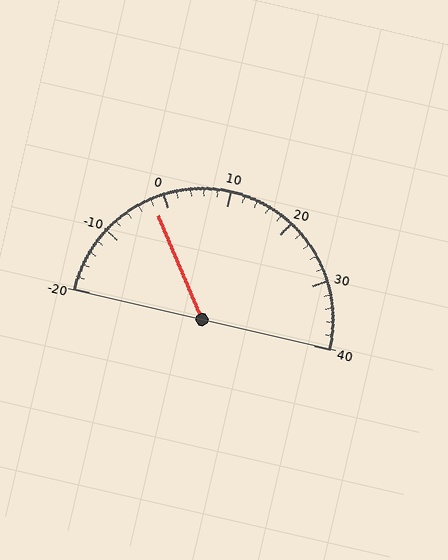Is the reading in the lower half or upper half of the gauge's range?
The reading is in the lower half of the range (-20 to 40).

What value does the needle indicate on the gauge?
The needle indicates approximately -2.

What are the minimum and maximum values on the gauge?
The gauge ranges from -20 to 40.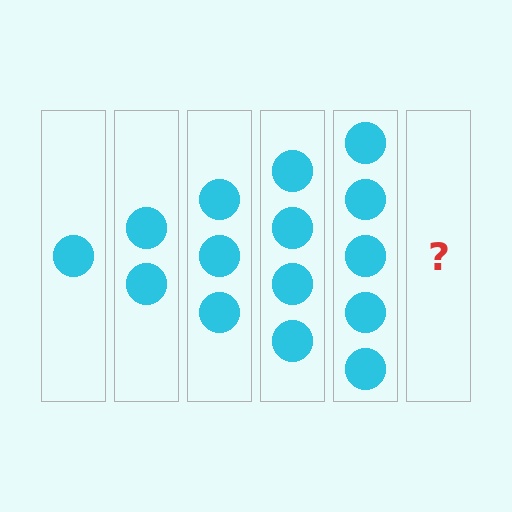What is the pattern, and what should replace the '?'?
The pattern is that each step adds one more circle. The '?' should be 6 circles.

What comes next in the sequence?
The next element should be 6 circles.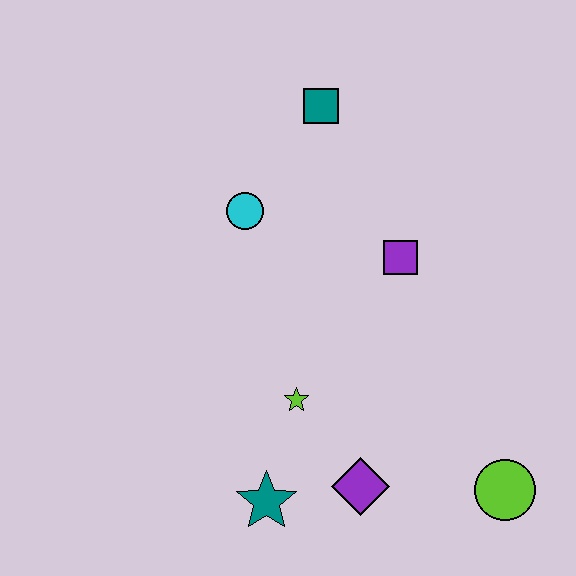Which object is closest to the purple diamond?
The teal star is closest to the purple diamond.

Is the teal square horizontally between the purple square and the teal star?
Yes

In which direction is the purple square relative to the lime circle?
The purple square is above the lime circle.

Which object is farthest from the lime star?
The teal square is farthest from the lime star.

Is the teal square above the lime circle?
Yes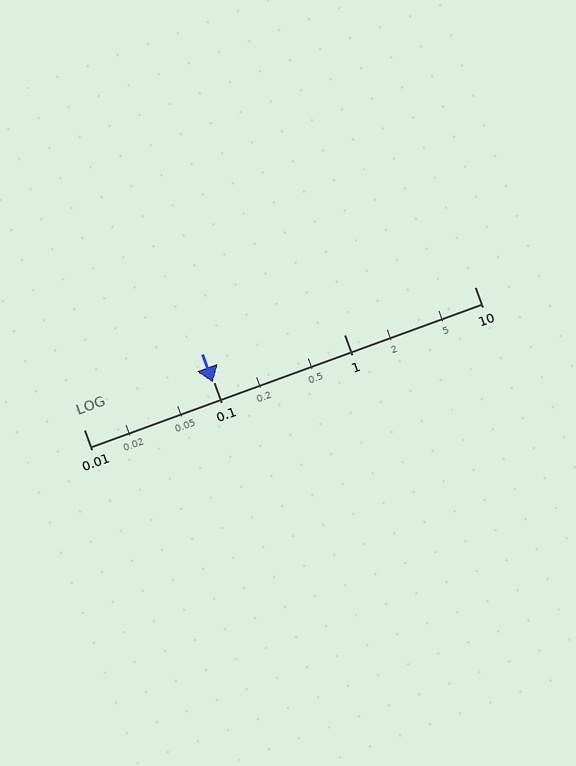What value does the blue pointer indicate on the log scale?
The pointer indicates approximately 0.098.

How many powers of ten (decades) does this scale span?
The scale spans 3 decades, from 0.01 to 10.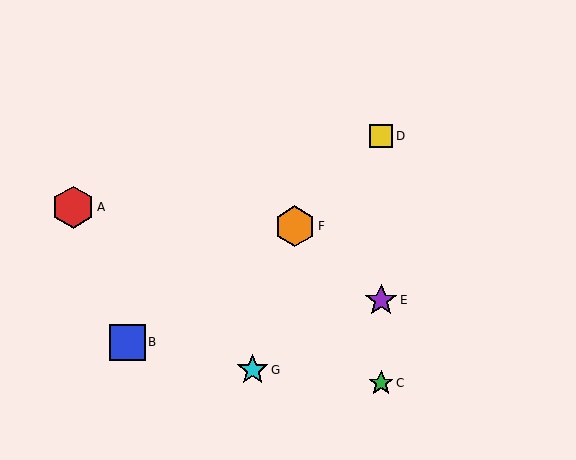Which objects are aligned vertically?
Objects C, D, E are aligned vertically.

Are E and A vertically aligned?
No, E is at x≈381 and A is at x≈73.